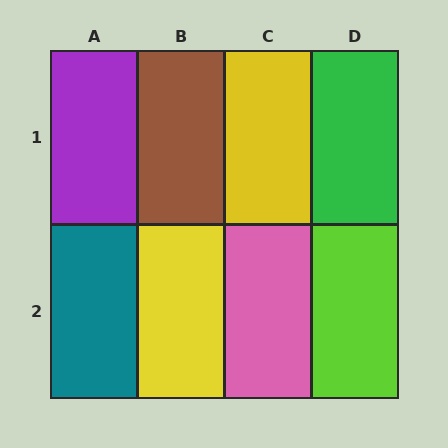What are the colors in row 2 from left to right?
Teal, yellow, pink, lime.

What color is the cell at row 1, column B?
Brown.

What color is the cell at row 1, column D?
Green.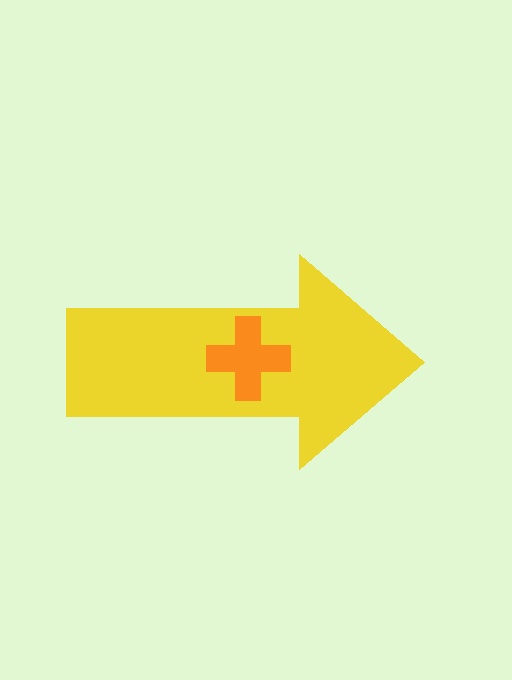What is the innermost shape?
The orange cross.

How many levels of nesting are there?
2.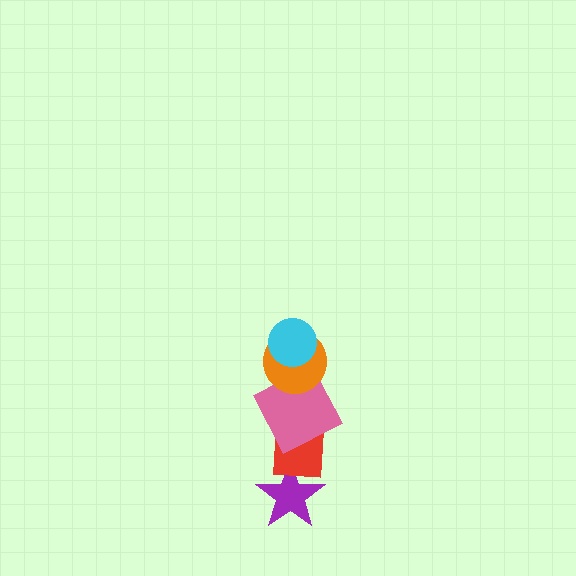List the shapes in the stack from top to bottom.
From top to bottom: the cyan circle, the orange circle, the pink square, the red square, the purple star.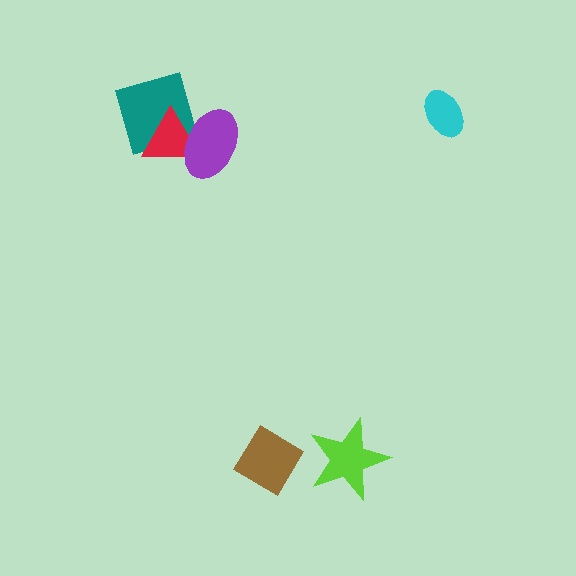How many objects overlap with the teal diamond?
2 objects overlap with the teal diamond.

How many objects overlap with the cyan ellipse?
0 objects overlap with the cyan ellipse.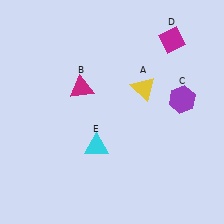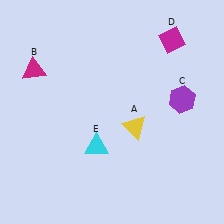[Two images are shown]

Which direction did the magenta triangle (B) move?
The magenta triangle (B) moved left.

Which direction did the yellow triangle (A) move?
The yellow triangle (A) moved down.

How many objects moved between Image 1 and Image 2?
2 objects moved between the two images.